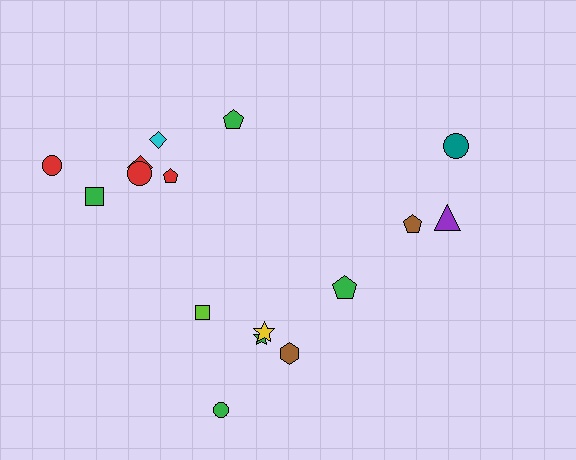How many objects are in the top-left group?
There are 7 objects.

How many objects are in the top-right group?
There are 3 objects.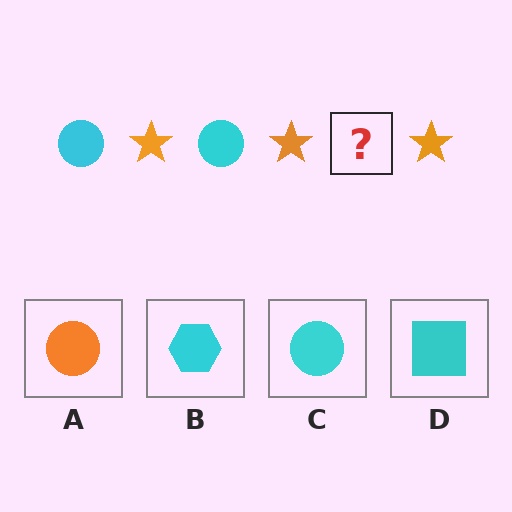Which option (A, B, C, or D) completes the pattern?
C.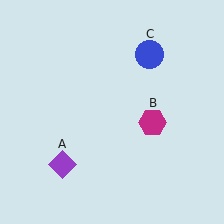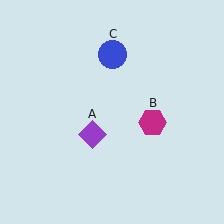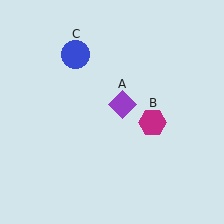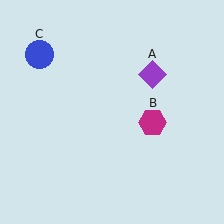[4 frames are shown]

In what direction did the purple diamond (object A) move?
The purple diamond (object A) moved up and to the right.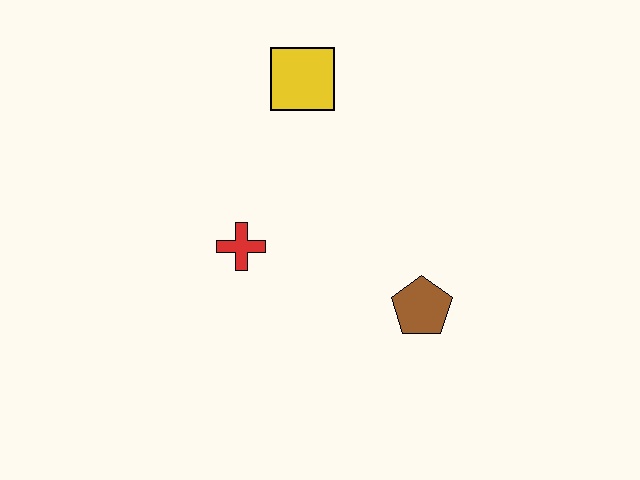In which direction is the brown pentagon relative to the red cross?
The brown pentagon is to the right of the red cross.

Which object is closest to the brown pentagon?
The red cross is closest to the brown pentagon.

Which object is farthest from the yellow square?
The brown pentagon is farthest from the yellow square.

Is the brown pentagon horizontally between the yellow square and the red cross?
No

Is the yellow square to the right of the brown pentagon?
No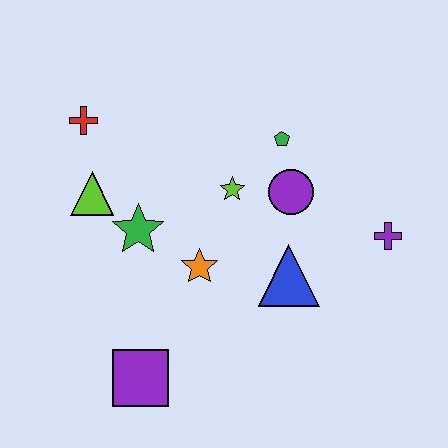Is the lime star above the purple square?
Yes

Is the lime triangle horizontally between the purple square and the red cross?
Yes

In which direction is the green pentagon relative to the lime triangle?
The green pentagon is to the right of the lime triangle.